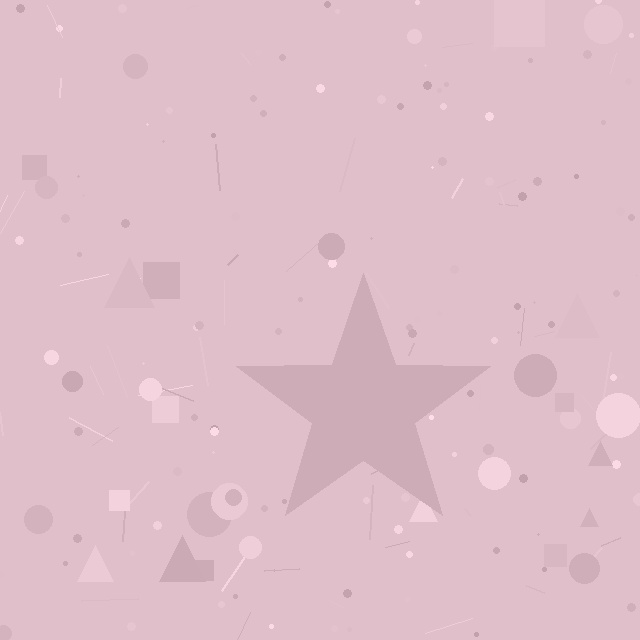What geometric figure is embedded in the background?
A star is embedded in the background.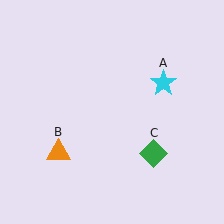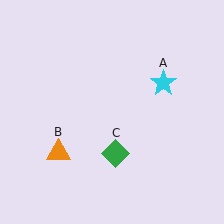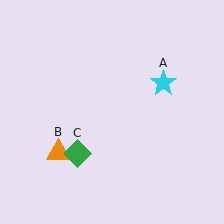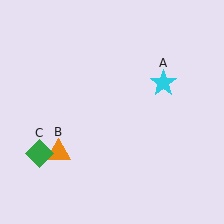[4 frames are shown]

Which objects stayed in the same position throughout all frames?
Cyan star (object A) and orange triangle (object B) remained stationary.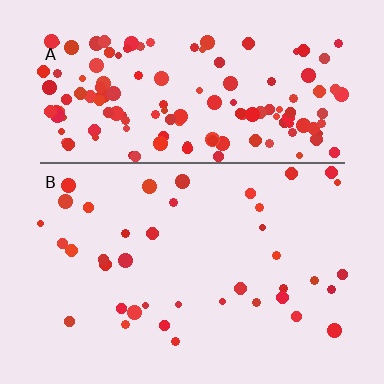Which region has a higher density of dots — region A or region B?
A (the top).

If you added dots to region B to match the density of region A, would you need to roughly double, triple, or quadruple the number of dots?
Approximately quadruple.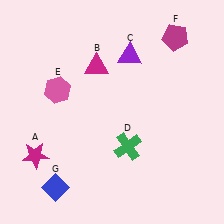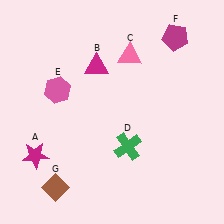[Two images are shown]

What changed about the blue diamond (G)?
In Image 1, G is blue. In Image 2, it changed to brown.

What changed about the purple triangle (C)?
In Image 1, C is purple. In Image 2, it changed to pink.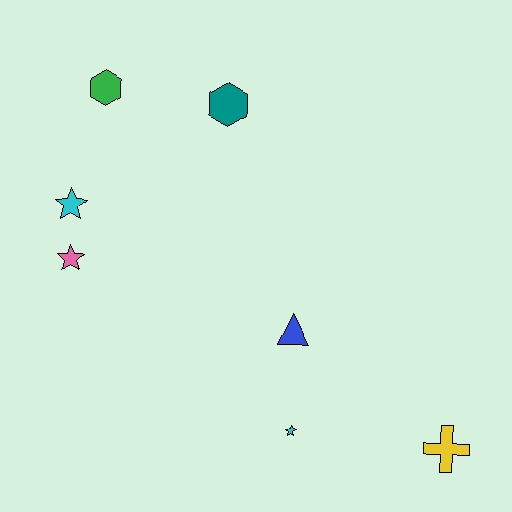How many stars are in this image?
There are 3 stars.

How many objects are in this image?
There are 7 objects.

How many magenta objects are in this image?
There are no magenta objects.